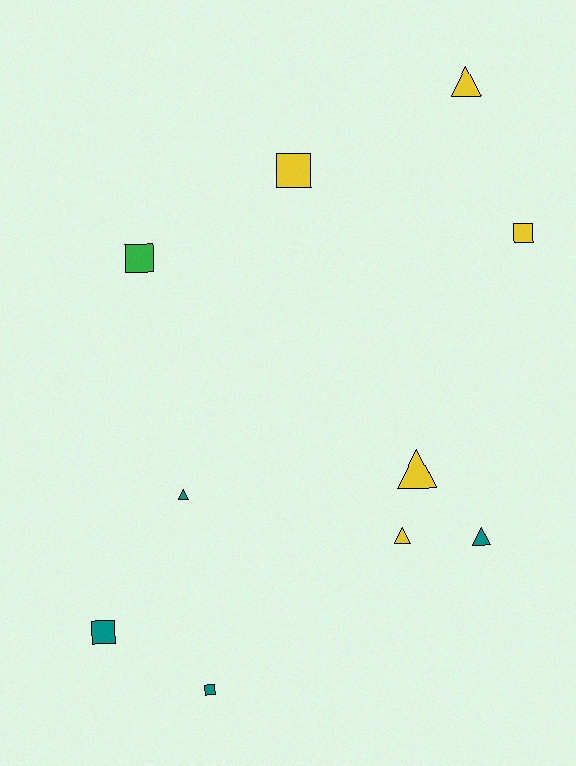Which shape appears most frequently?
Square, with 5 objects.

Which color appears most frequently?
Yellow, with 5 objects.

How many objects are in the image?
There are 10 objects.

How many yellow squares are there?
There are 2 yellow squares.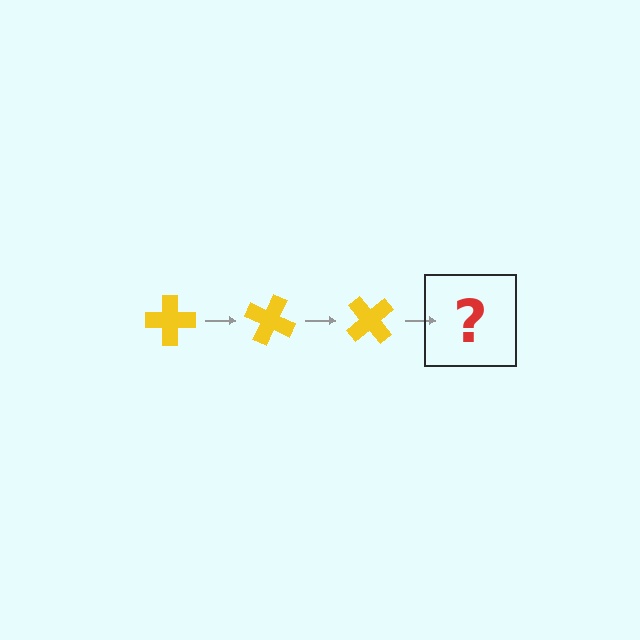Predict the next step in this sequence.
The next step is a yellow cross rotated 75 degrees.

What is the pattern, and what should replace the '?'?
The pattern is that the cross rotates 25 degrees each step. The '?' should be a yellow cross rotated 75 degrees.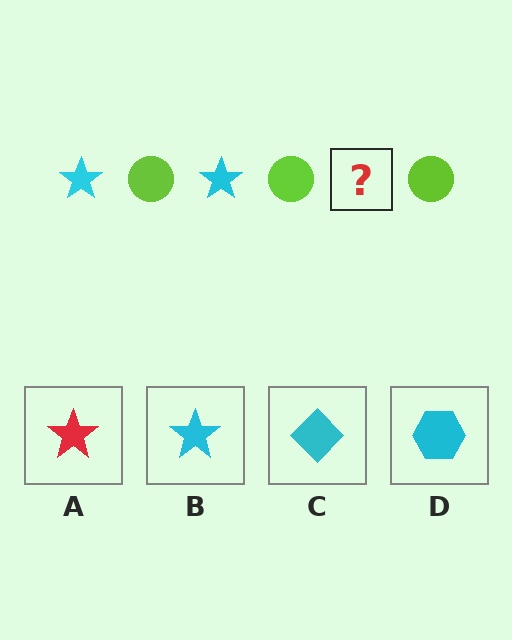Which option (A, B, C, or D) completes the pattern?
B.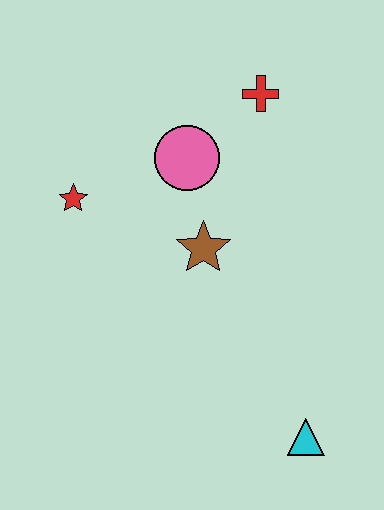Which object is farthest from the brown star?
The cyan triangle is farthest from the brown star.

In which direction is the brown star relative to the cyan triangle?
The brown star is above the cyan triangle.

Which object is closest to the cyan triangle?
The brown star is closest to the cyan triangle.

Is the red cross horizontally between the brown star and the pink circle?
No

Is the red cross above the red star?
Yes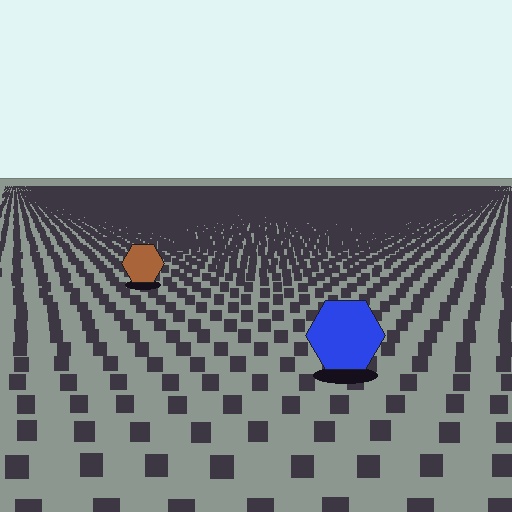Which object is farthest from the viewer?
The brown hexagon is farthest from the viewer. It appears smaller and the ground texture around it is denser.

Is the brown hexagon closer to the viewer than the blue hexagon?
No. The blue hexagon is closer — you can tell from the texture gradient: the ground texture is coarser near it.